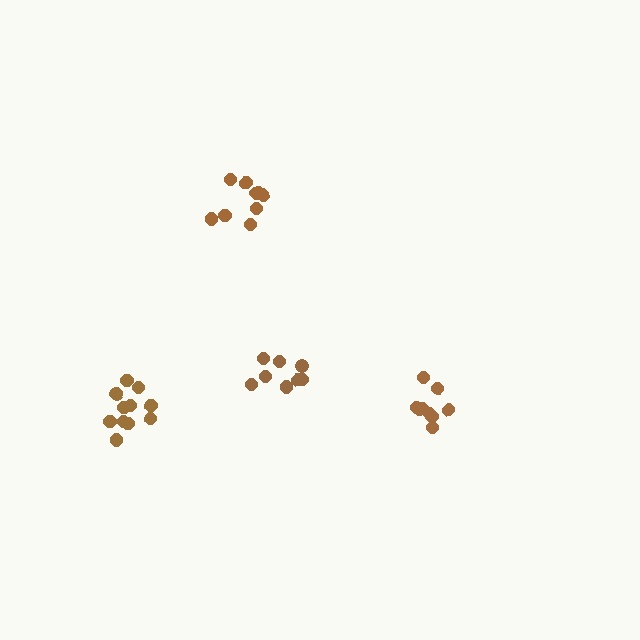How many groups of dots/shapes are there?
There are 4 groups.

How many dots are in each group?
Group 1: 8 dots, Group 2: 12 dots, Group 3: 9 dots, Group 4: 9 dots (38 total).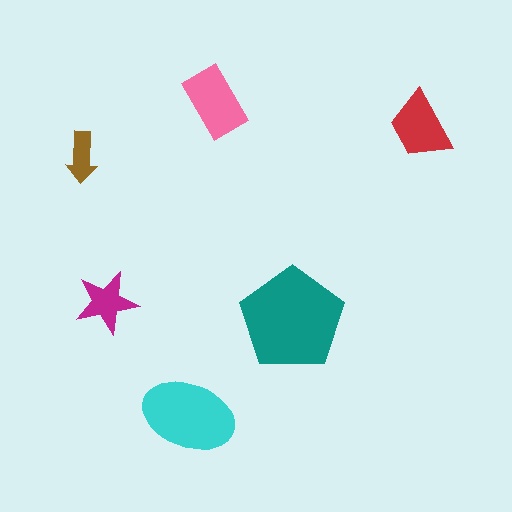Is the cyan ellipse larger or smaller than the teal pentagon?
Smaller.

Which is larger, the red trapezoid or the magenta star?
The red trapezoid.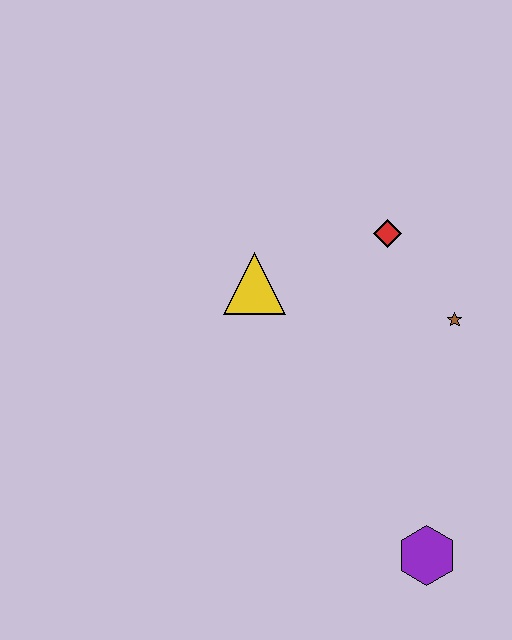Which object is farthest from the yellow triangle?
The purple hexagon is farthest from the yellow triangle.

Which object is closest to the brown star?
The red diamond is closest to the brown star.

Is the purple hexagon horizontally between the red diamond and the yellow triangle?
No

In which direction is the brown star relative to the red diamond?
The brown star is below the red diamond.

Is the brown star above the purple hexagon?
Yes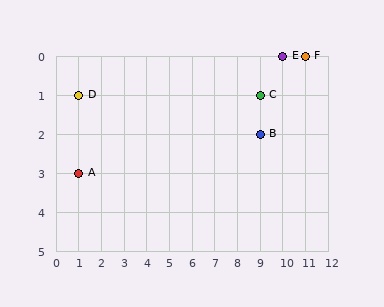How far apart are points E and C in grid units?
Points E and C are 1 column and 1 row apart (about 1.4 grid units diagonally).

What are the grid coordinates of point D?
Point D is at grid coordinates (1, 1).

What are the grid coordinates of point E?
Point E is at grid coordinates (10, 0).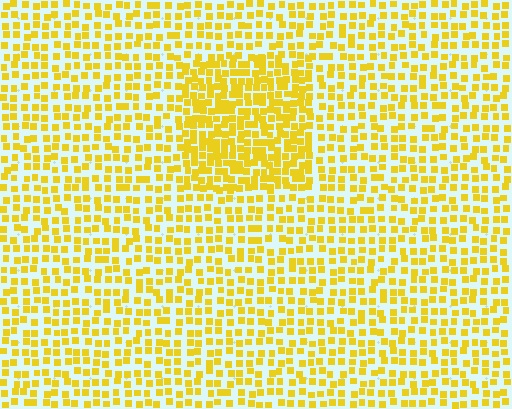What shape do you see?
I see a rectangle.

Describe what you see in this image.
The image contains small yellow elements arranged at two different densities. A rectangle-shaped region is visible where the elements are more densely packed than the surrounding area.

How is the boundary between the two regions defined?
The boundary is defined by a change in element density (approximately 1.8x ratio). All elements are the same color, size, and shape.